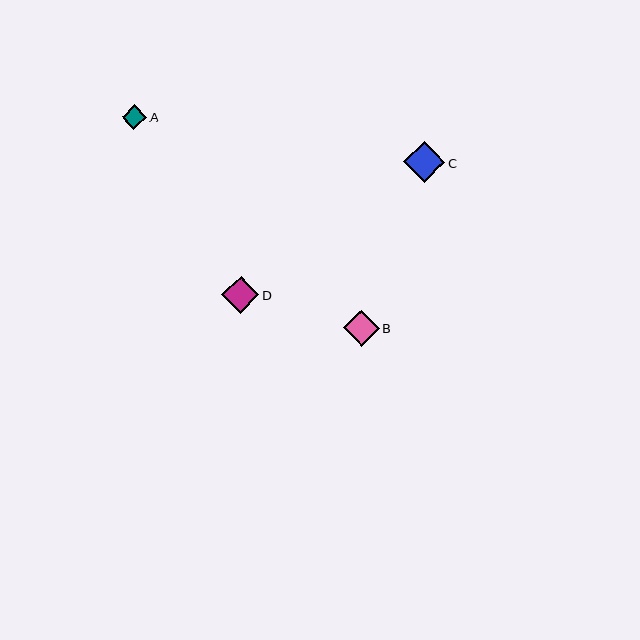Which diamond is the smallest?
Diamond A is the smallest with a size of approximately 25 pixels.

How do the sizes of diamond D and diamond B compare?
Diamond D and diamond B are approximately the same size.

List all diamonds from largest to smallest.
From largest to smallest: C, D, B, A.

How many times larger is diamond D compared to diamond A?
Diamond D is approximately 1.5 times the size of diamond A.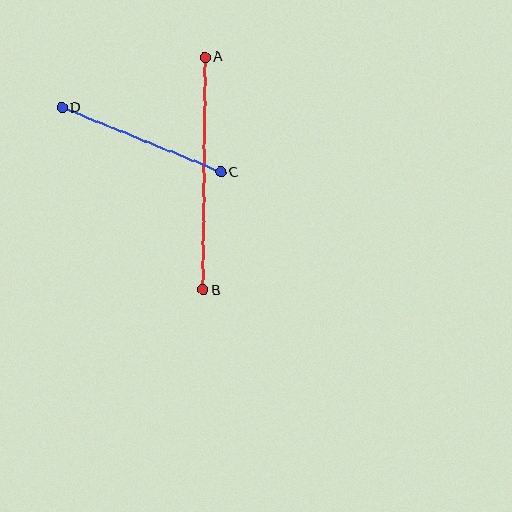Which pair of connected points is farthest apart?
Points A and B are farthest apart.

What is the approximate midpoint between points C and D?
The midpoint is at approximately (141, 140) pixels.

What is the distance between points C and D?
The distance is approximately 171 pixels.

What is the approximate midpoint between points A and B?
The midpoint is at approximately (204, 174) pixels.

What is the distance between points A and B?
The distance is approximately 233 pixels.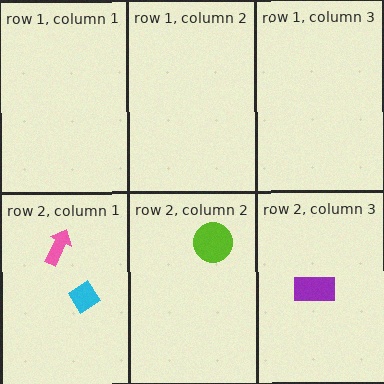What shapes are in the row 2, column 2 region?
The lime circle.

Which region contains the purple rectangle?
The row 2, column 3 region.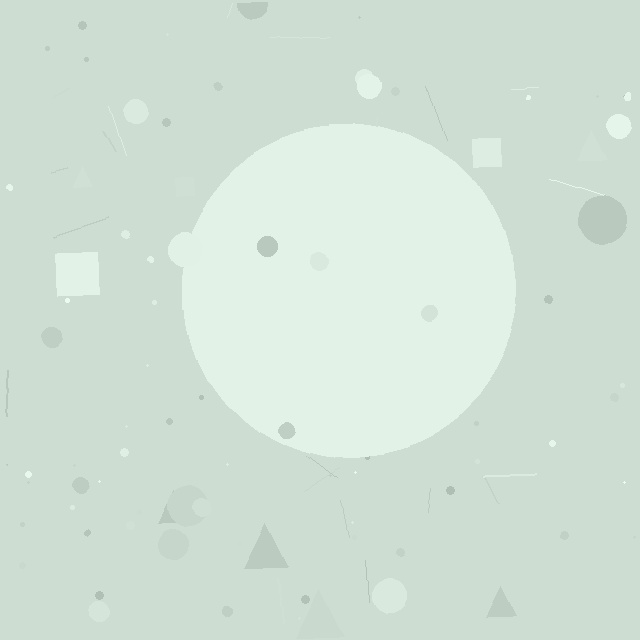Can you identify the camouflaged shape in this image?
The camouflaged shape is a circle.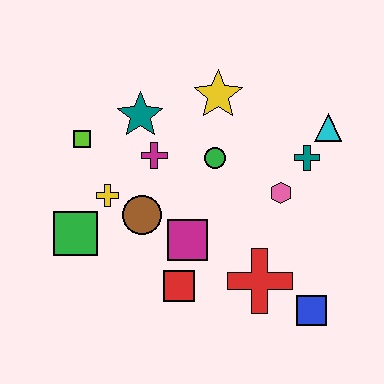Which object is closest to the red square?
The magenta square is closest to the red square.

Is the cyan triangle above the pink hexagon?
Yes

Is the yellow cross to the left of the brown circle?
Yes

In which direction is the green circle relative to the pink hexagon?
The green circle is to the left of the pink hexagon.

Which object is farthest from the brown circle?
The cyan triangle is farthest from the brown circle.